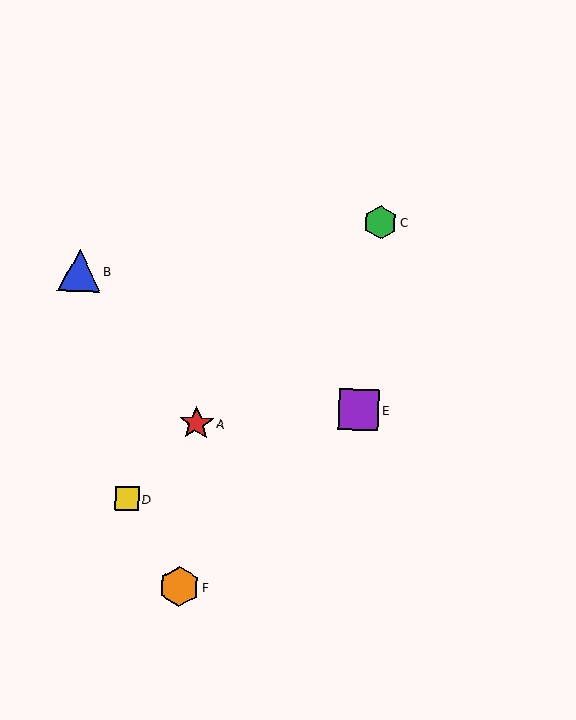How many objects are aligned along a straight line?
3 objects (A, C, D) are aligned along a straight line.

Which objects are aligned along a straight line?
Objects A, C, D are aligned along a straight line.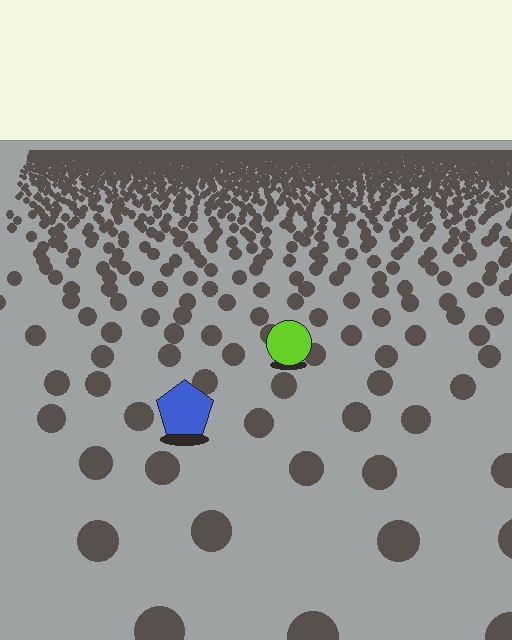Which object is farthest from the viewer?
The lime circle is farthest from the viewer. It appears smaller and the ground texture around it is denser.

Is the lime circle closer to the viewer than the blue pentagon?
No. The blue pentagon is closer — you can tell from the texture gradient: the ground texture is coarser near it.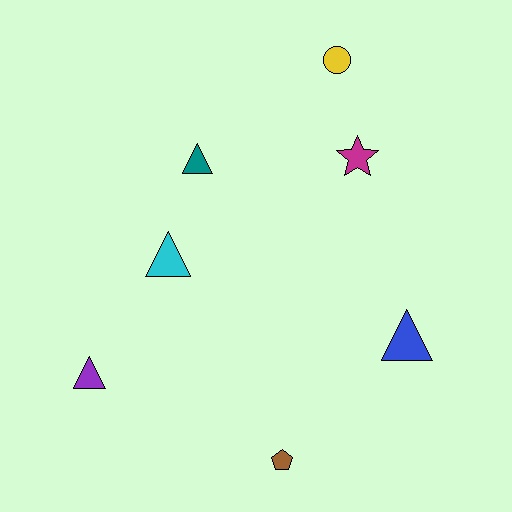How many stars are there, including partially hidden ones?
There is 1 star.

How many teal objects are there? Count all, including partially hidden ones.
There is 1 teal object.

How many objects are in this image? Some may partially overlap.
There are 7 objects.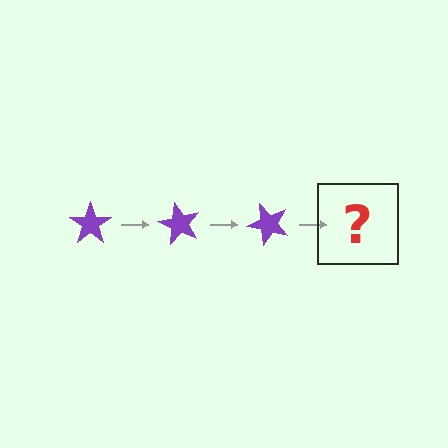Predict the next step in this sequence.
The next step is a purple star rotated 180 degrees.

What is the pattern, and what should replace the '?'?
The pattern is that the star rotates 60 degrees each step. The '?' should be a purple star rotated 180 degrees.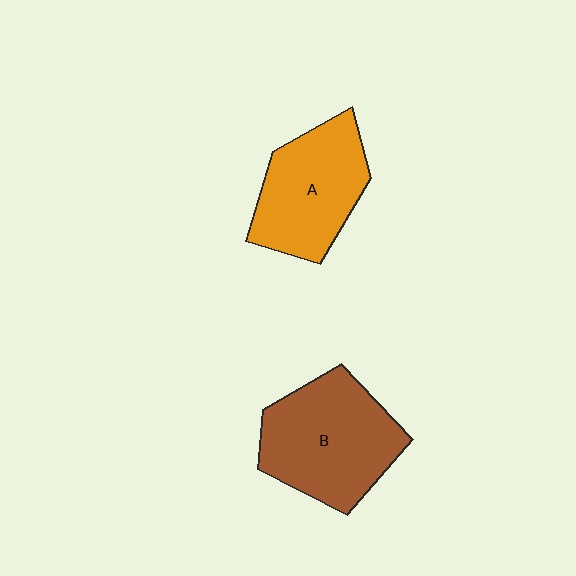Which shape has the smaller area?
Shape A (orange).